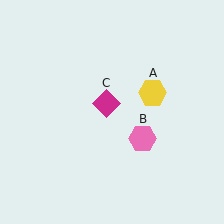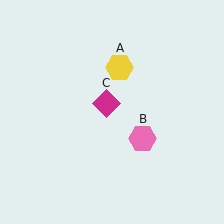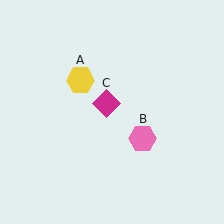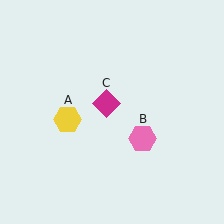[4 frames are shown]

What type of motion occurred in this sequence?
The yellow hexagon (object A) rotated counterclockwise around the center of the scene.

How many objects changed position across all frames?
1 object changed position: yellow hexagon (object A).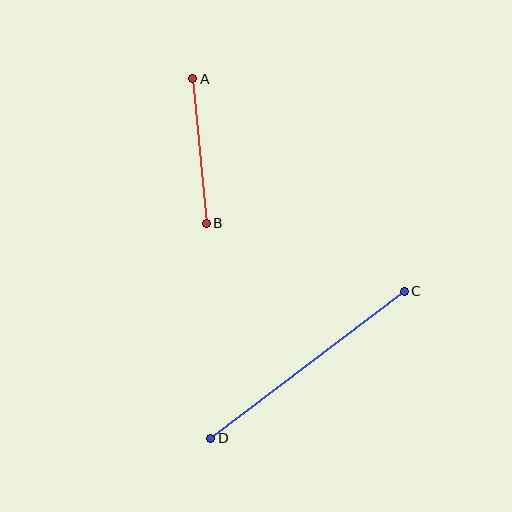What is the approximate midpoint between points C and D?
The midpoint is at approximately (308, 365) pixels.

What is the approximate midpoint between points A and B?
The midpoint is at approximately (200, 151) pixels.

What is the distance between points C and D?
The distance is approximately 243 pixels.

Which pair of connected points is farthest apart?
Points C and D are farthest apart.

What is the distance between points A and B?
The distance is approximately 145 pixels.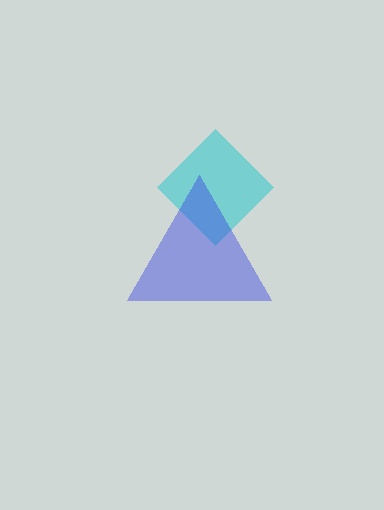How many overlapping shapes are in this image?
There are 2 overlapping shapes in the image.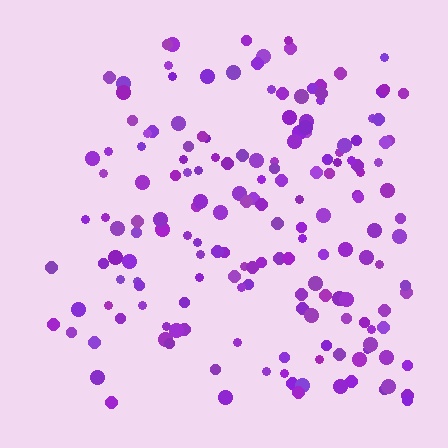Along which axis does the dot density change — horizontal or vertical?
Horizontal.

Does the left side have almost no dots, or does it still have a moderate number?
Still a moderate number, just noticeably fewer than the right.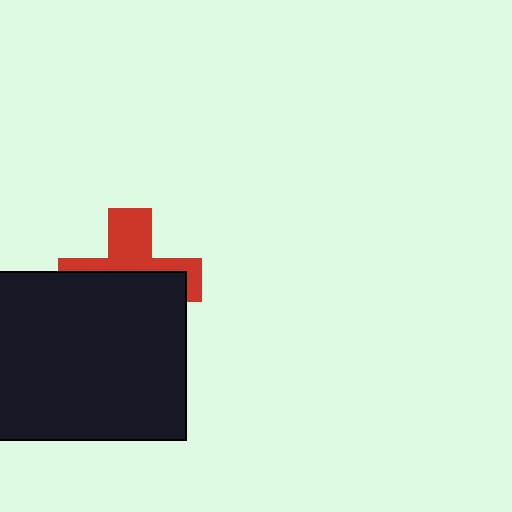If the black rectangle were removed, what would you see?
You would see the complete red cross.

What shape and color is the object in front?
The object in front is a black rectangle.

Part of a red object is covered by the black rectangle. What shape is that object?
It is a cross.